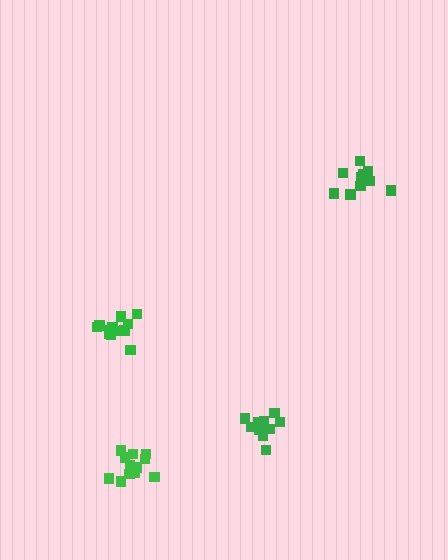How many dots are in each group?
Group 1: 12 dots, Group 2: 12 dots, Group 3: 10 dots, Group 4: 10 dots (44 total).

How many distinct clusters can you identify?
There are 4 distinct clusters.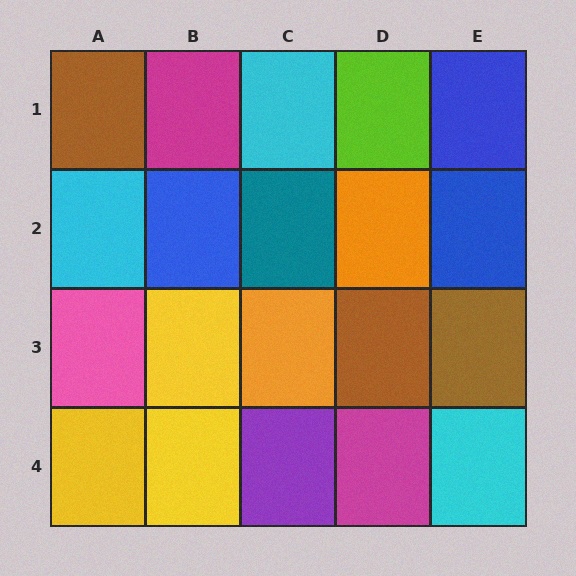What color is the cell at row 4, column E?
Cyan.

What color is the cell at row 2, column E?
Blue.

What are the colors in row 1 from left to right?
Brown, magenta, cyan, lime, blue.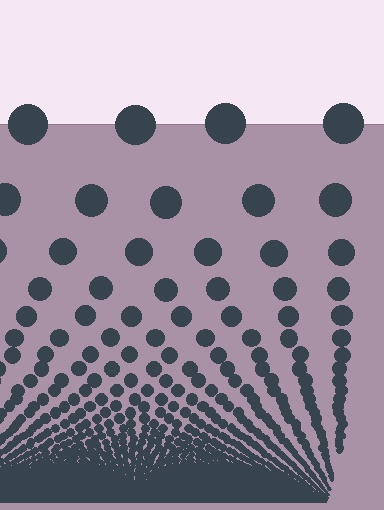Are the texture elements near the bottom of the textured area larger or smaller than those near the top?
Smaller. The gradient is inverted — elements near the bottom are smaller and denser.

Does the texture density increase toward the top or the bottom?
Density increases toward the bottom.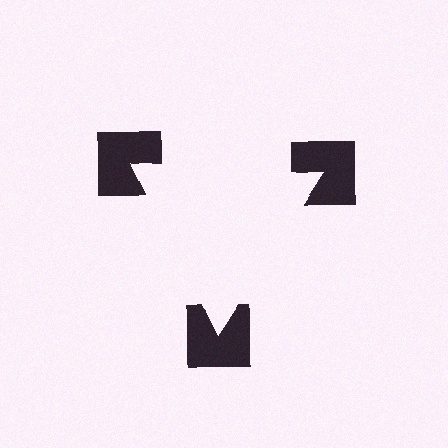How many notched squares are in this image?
There are 3 — one at each vertex of the illusory triangle.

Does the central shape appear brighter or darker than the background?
It typically appears slightly brighter than the background, even though no actual brightness change is drawn.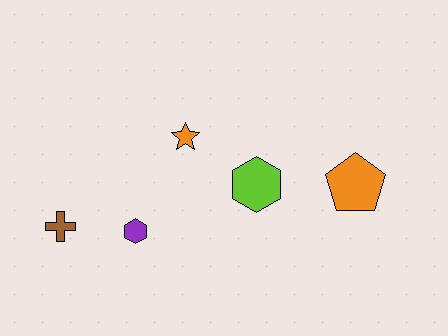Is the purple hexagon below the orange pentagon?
Yes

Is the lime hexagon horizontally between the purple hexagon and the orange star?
No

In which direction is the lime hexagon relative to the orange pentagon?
The lime hexagon is to the left of the orange pentagon.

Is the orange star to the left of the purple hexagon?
No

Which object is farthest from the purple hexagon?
The orange pentagon is farthest from the purple hexagon.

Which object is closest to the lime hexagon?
The orange star is closest to the lime hexagon.